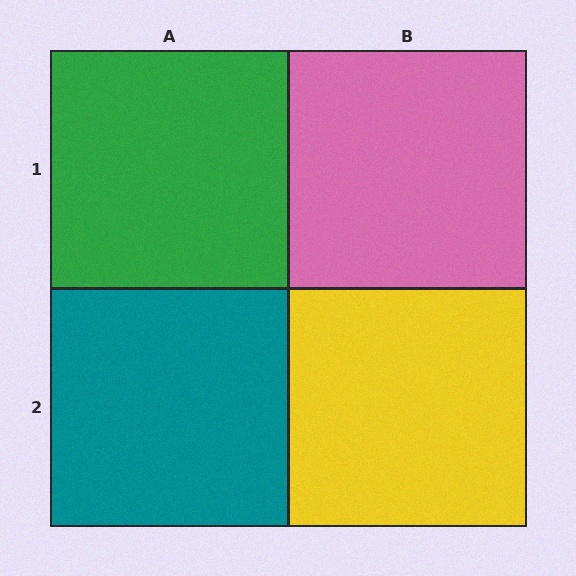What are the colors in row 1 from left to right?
Green, pink.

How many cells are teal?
1 cell is teal.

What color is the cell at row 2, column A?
Teal.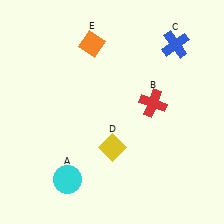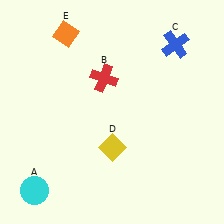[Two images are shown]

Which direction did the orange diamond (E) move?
The orange diamond (E) moved left.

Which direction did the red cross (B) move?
The red cross (B) moved left.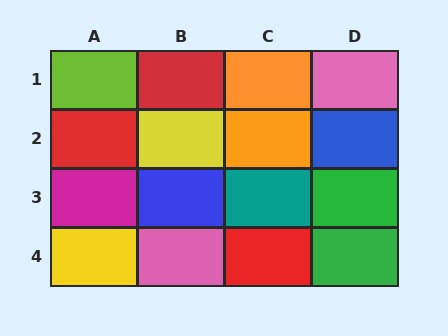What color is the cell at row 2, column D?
Blue.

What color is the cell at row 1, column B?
Red.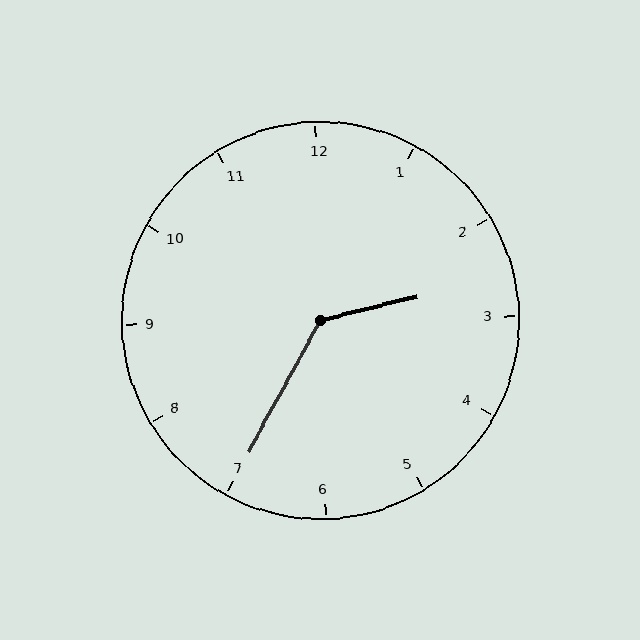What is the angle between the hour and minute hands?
Approximately 132 degrees.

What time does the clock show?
2:35.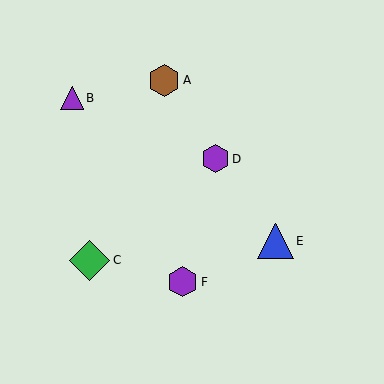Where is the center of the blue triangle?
The center of the blue triangle is at (275, 241).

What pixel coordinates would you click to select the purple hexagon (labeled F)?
Click at (183, 282) to select the purple hexagon F.